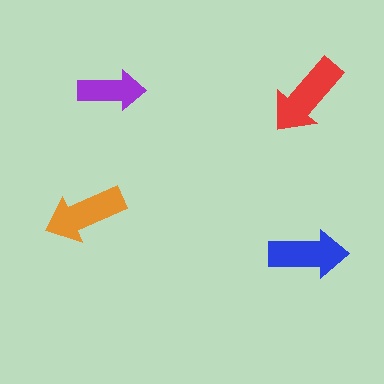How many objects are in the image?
There are 4 objects in the image.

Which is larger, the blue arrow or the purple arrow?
The blue one.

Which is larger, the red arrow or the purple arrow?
The red one.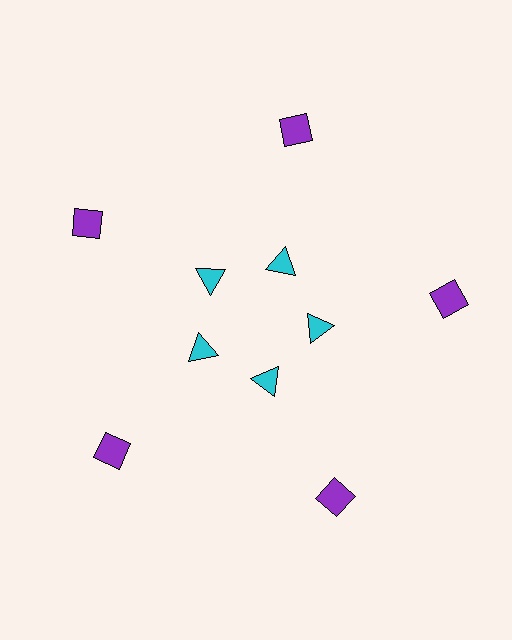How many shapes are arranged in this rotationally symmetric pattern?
There are 10 shapes, arranged in 5 groups of 2.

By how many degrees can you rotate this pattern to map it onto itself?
The pattern maps onto itself every 72 degrees of rotation.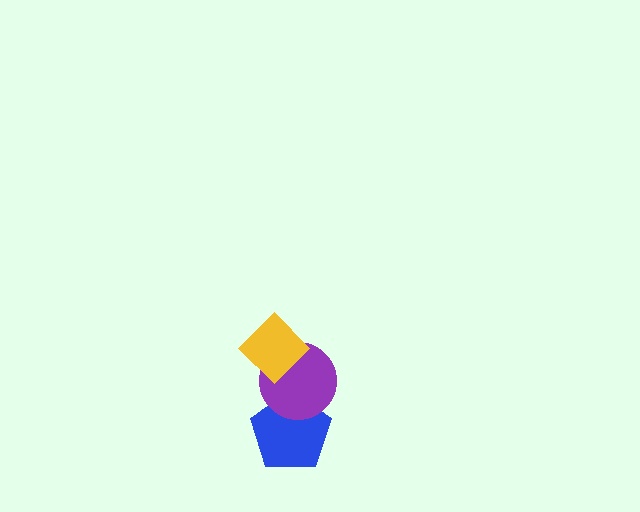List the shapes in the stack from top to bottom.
From top to bottom: the yellow diamond, the purple circle, the blue pentagon.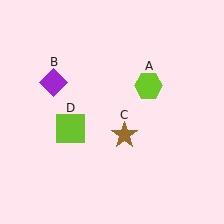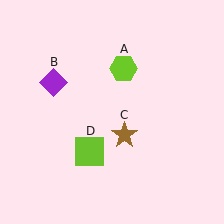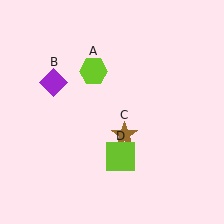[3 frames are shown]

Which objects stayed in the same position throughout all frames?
Purple diamond (object B) and brown star (object C) remained stationary.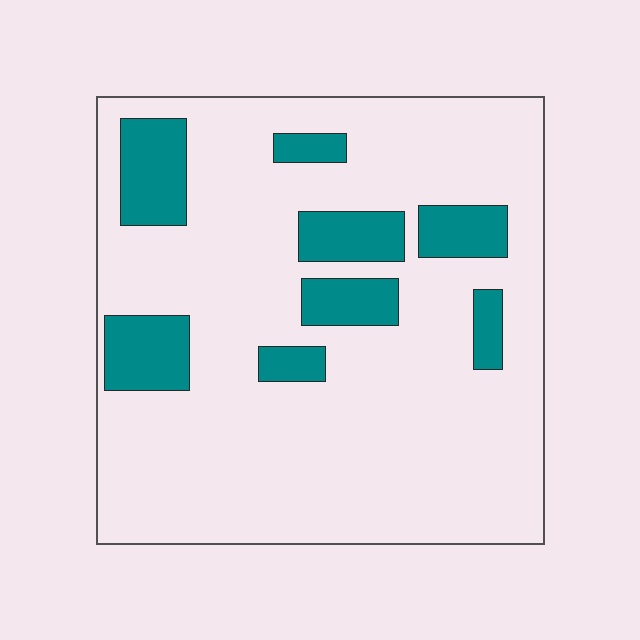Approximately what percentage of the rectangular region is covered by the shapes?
Approximately 20%.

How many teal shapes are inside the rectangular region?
8.